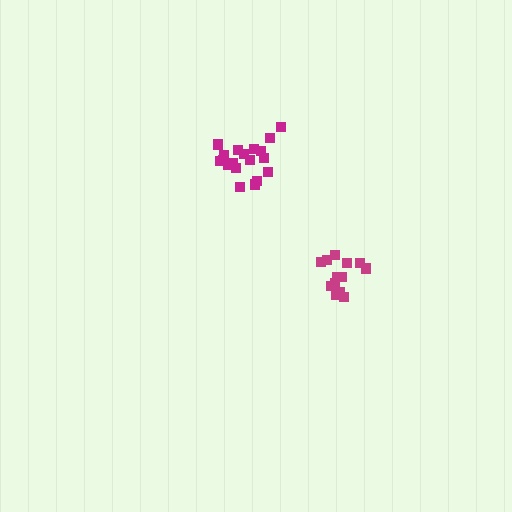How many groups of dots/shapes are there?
There are 2 groups.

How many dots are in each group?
Group 1: 13 dots, Group 2: 19 dots (32 total).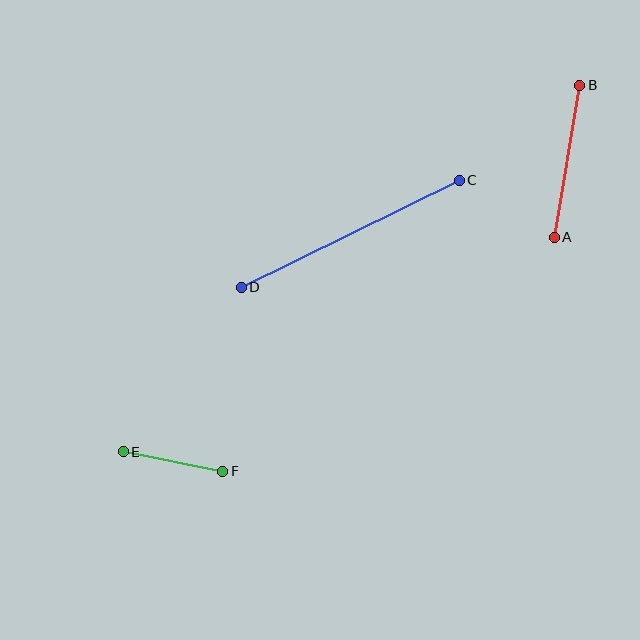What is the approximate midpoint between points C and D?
The midpoint is at approximately (350, 234) pixels.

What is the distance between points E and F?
The distance is approximately 101 pixels.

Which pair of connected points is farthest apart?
Points C and D are farthest apart.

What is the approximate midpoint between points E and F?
The midpoint is at approximately (173, 461) pixels.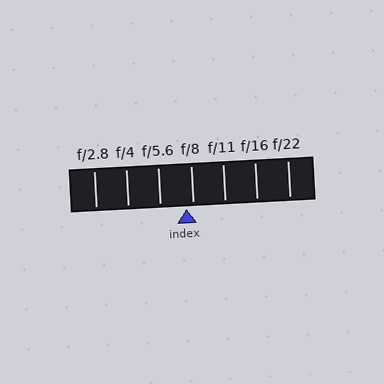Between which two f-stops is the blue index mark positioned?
The index mark is between f/5.6 and f/8.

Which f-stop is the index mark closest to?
The index mark is closest to f/8.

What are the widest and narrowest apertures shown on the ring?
The widest aperture shown is f/2.8 and the narrowest is f/22.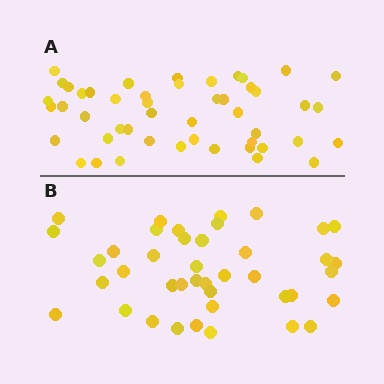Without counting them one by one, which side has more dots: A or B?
Region A (the top region) has more dots.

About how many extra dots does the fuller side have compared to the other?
Region A has roughly 8 or so more dots than region B.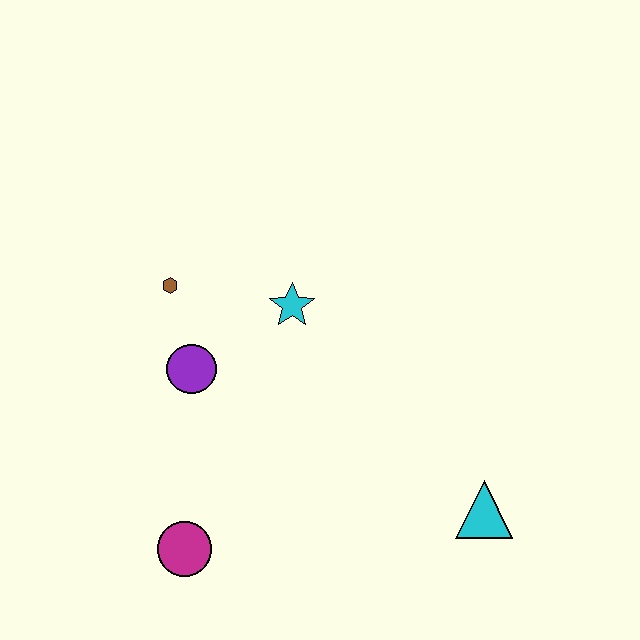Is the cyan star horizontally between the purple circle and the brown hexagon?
No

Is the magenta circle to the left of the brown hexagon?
No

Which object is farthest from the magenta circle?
The cyan triangle is farthest from the magenta circle.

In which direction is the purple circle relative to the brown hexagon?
The purple circle is below the brown hexagon.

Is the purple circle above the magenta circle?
Yes